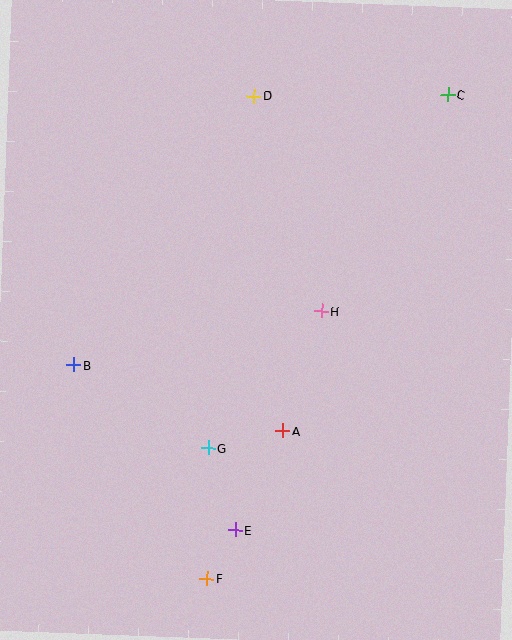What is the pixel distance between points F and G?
The distance between F and G is 131 pixels.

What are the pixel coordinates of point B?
Point B is at (74, 365).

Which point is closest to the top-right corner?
Point C is closest to the top-right corner.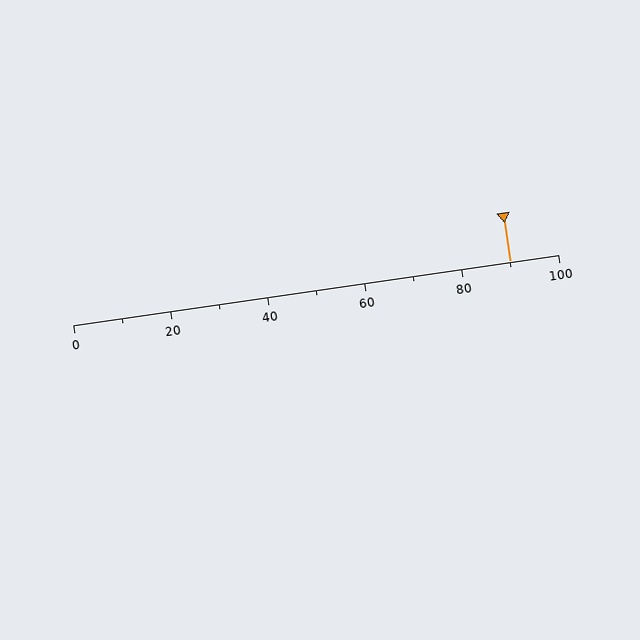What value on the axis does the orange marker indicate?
The marker indicates approximately 90.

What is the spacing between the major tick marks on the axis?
The major ticks are spaced 20 apart.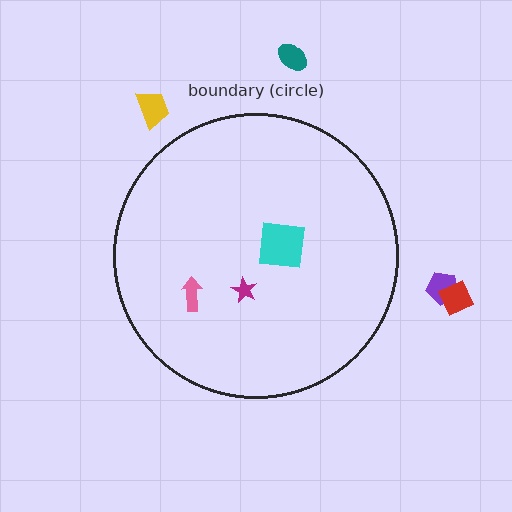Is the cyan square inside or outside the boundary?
Inside.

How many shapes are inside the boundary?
3 inside, 4 outside.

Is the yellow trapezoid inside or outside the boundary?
Outside.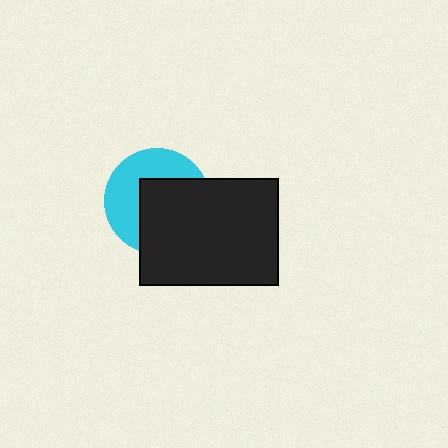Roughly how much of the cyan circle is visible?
About half of it is visible (roughly 46%).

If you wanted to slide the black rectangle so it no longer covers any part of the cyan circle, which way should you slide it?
Slide it toward the lower-right — that is the most direct way to separate the two shapes.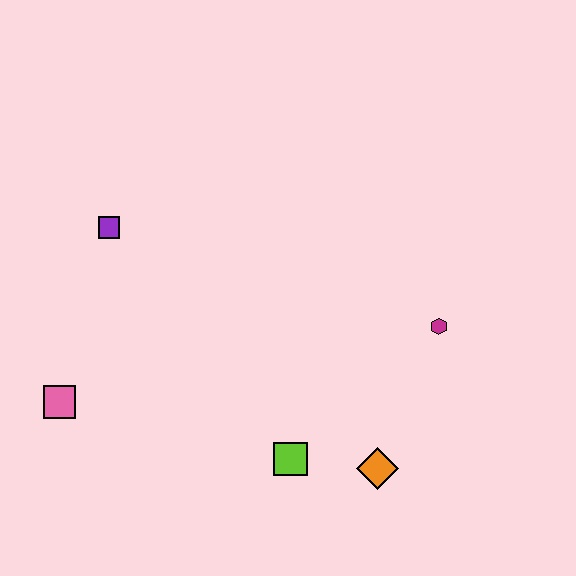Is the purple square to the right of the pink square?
Yes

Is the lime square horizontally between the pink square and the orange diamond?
Yes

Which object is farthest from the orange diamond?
The purple square is farthest from the orange diamond.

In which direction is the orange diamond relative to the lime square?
The orange diamond is to the right of the lime square.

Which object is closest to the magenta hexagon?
The orange diamond is closest to the magenta hexagon.